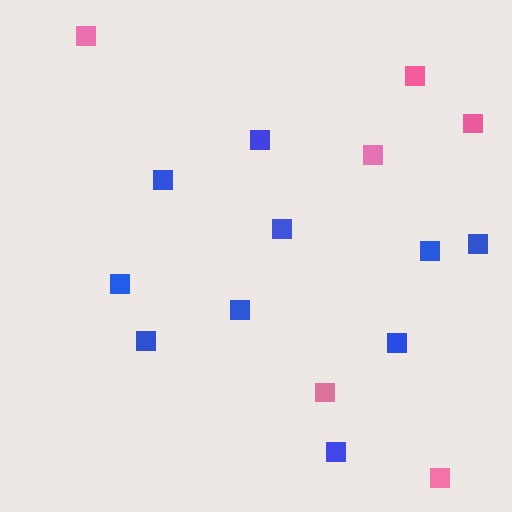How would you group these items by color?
There are 2 groups: one group of pink squares (6) and one group of blue squares (10).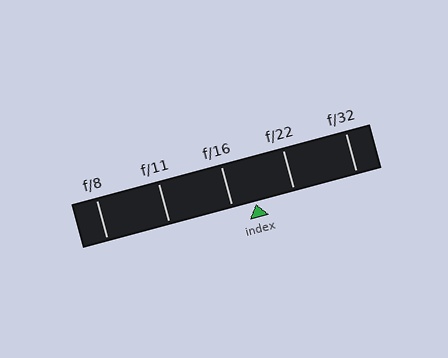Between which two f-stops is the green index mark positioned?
The index mark is between f/16 and f/22.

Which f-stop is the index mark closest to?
The index mark is closest to f/16.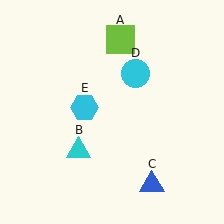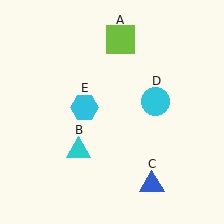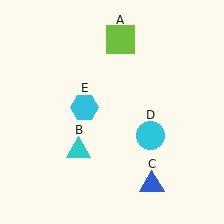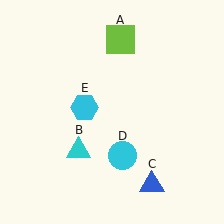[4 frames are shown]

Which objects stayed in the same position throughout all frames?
Lime square (object A) and cyan triangle (object B) and blue triangle (object C) and cyan hexagon (object E) remained stationary.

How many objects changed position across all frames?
1 object changed position: cyan circle (object D).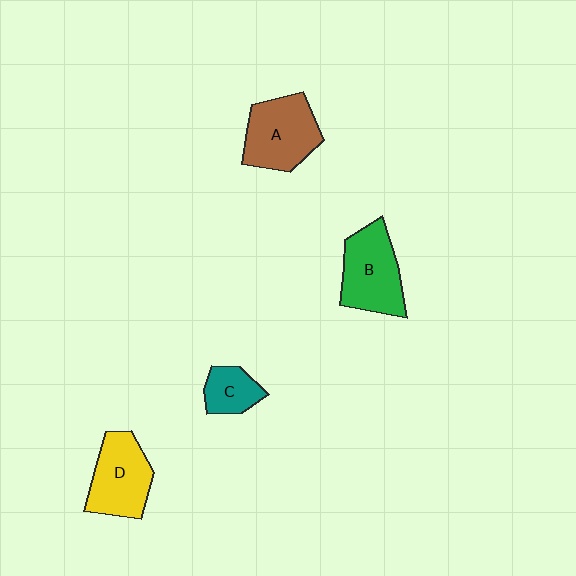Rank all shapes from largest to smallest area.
From largest to smallest: A (brown), B (green), D (yellow), C (teal).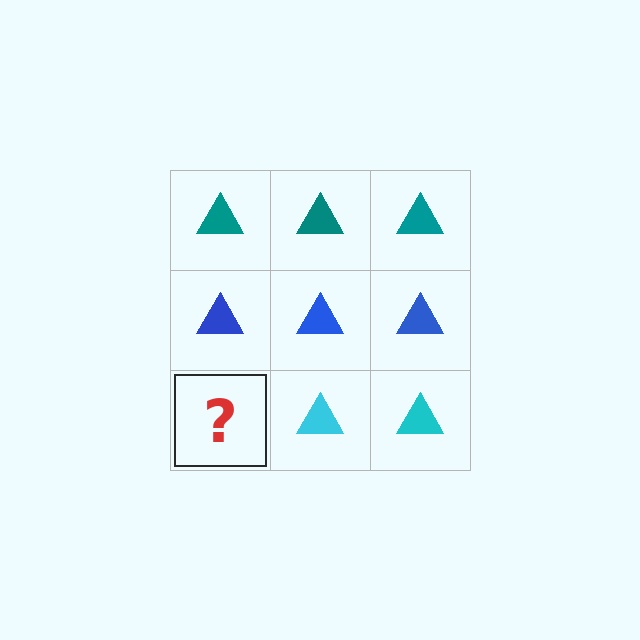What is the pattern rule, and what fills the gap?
The rule is that each row has a consistent color. The gap should be filled with a cyan triangle.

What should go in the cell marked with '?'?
The missing cell should contain a cyan triangle.